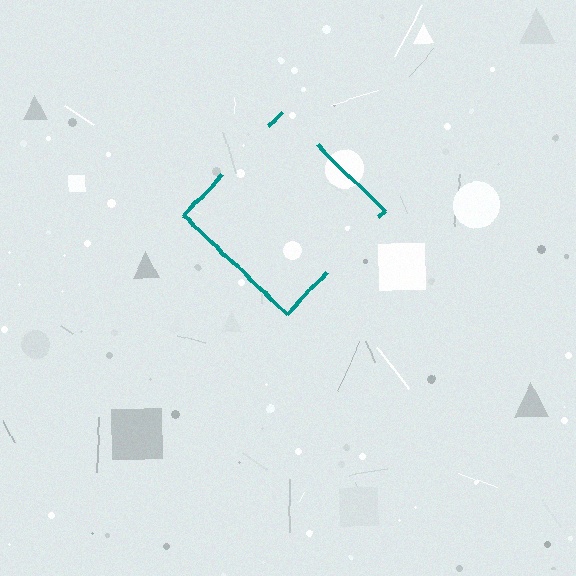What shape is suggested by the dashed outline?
The dashed outline suggests a diamond.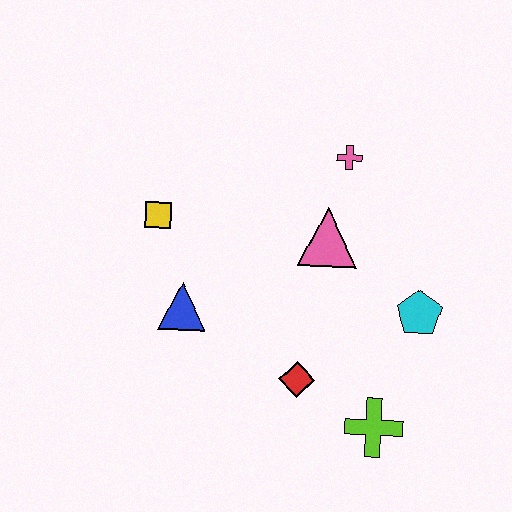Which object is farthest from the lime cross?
The yellow square is farthest from the lime cross.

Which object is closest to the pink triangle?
The pink cross is closest to the pink triangle.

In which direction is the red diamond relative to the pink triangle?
The red diamond is below the pink triangle.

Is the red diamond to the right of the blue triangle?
Yes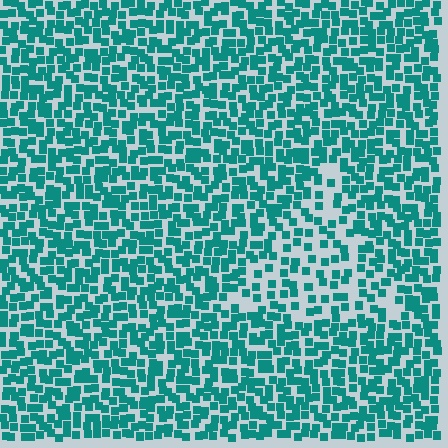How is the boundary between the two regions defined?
The boundary is defined by a change in element density (approximately 1.9x ratio). All elements are the same color, size, and shape.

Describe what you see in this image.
The image contains small teal elements arranged at two different densities. A triangle-shaped region is visible where the elements are less densely packed than the surrounding area.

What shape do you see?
I see a triangle.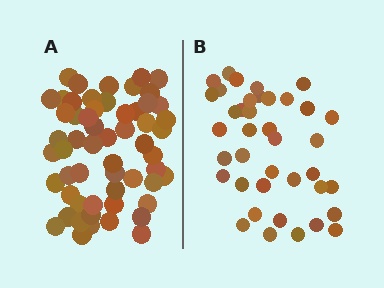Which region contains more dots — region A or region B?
Region A (the left region) has more dots.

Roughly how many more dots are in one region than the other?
Region A has approximately 20 more dots than region B.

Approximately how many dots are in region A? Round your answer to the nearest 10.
About 60 dots. (The exact count is 57, which rounds to 60.)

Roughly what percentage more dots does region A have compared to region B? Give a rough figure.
About 45% more.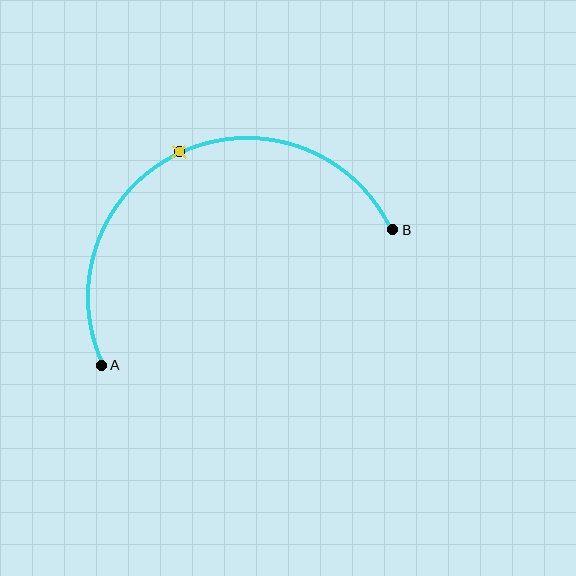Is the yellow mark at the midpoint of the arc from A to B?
Yes. The yellow mark lies on the arc at equal arc-length from both A and B — it is the arc midpoint.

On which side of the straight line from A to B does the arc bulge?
The arc bulges above the straight line connecting A and B.